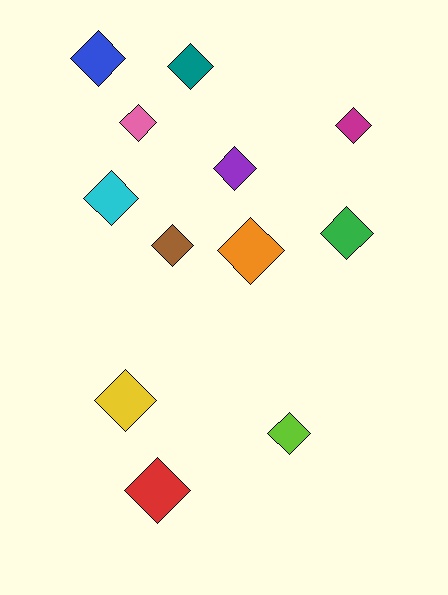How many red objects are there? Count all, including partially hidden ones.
There is 1 red object.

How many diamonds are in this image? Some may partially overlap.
There are 12 diamonds.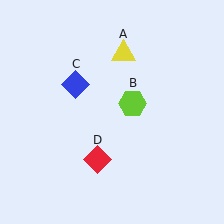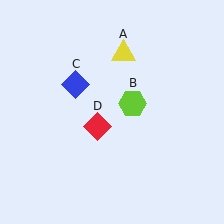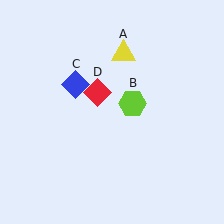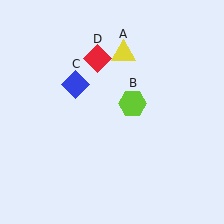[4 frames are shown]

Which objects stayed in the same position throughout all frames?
Yellow triangle (object A) and lime hexagon (object B) and blue diamond (object C) remained stationary.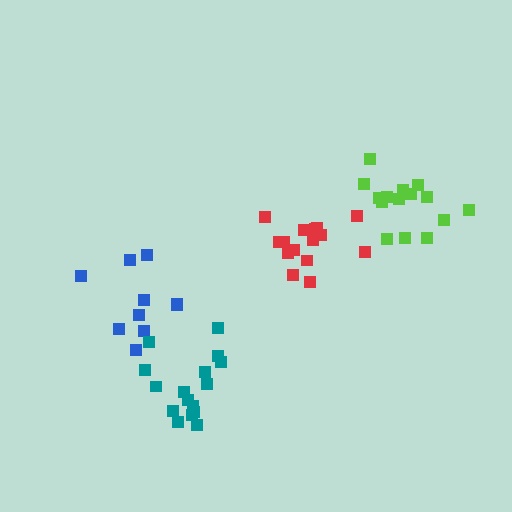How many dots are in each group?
Group 1: 10 dots, Group 2: 15 dots, Group 3: 15 dots, Group 4: 16 dots (56 total).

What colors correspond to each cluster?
The clusters are colored: blue, red, lime, teal.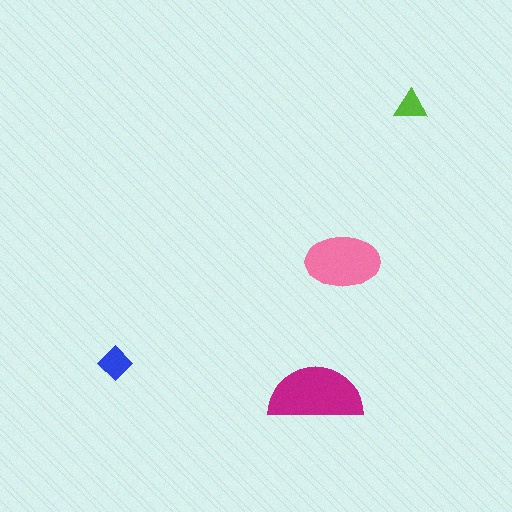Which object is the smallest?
The lime triangle.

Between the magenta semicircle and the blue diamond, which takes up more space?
The magenta semicircle.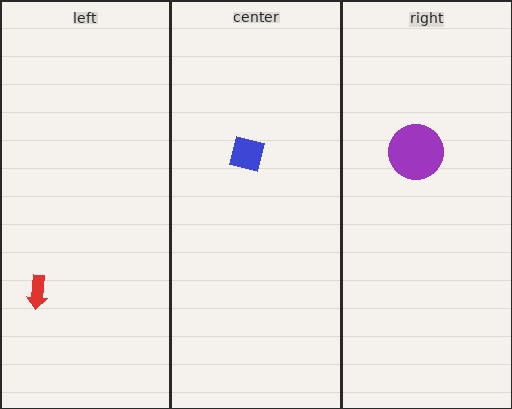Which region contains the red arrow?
The left region.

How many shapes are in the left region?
1.